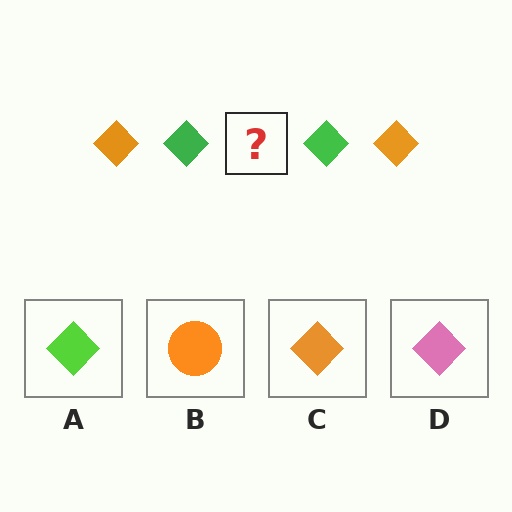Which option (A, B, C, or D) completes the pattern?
C.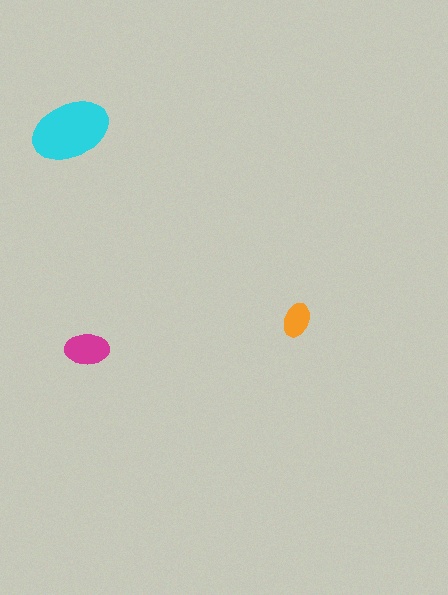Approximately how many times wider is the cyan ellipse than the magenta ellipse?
About 1.5 times wider.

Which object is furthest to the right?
The orange ellipse is rightmost.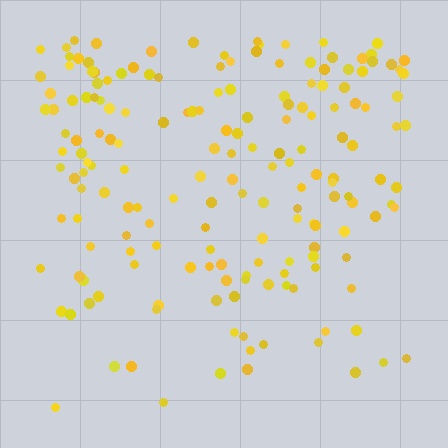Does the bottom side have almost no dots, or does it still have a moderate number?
Still a moderate number, just noticeably fewer than the top.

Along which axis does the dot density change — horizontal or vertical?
Vertical.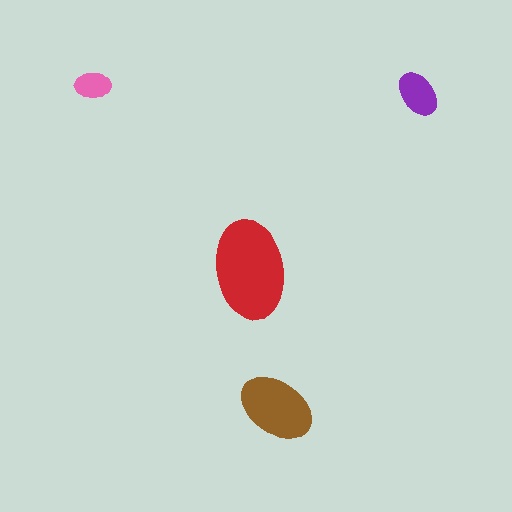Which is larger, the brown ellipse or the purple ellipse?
The brown one.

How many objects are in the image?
There are 4 objects in the image.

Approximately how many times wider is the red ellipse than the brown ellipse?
About 1.5 times wider.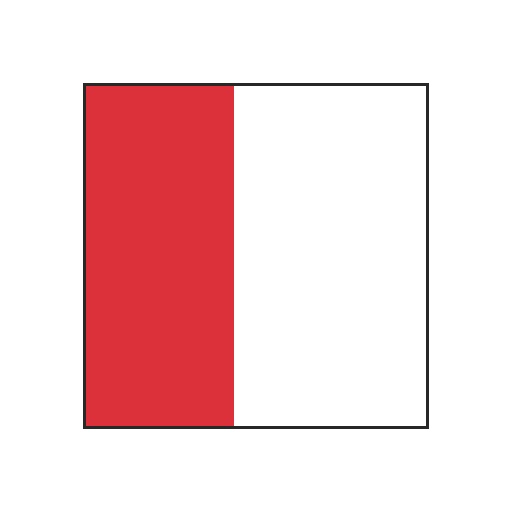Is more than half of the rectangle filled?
No.